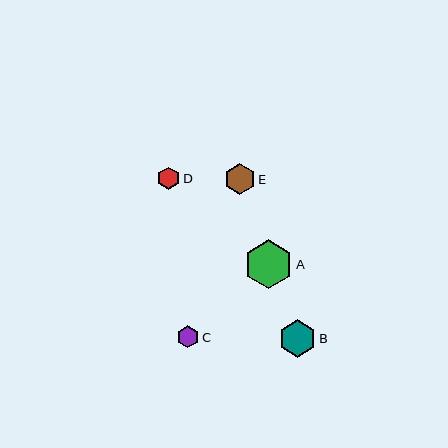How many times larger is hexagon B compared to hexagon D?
Hexagon B is approximately 1.7 times the size of hexagon D.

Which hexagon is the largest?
Hexagon A is the largest with a size of approximately 48 pixels.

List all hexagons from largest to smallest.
From largest to smallest: A, B, E, D, C.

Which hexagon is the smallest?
Hexagon C is the smallest with a size of approximately 22 pixels.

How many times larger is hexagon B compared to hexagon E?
Hexagon B is approximately 1.2 times the size of hexagon E.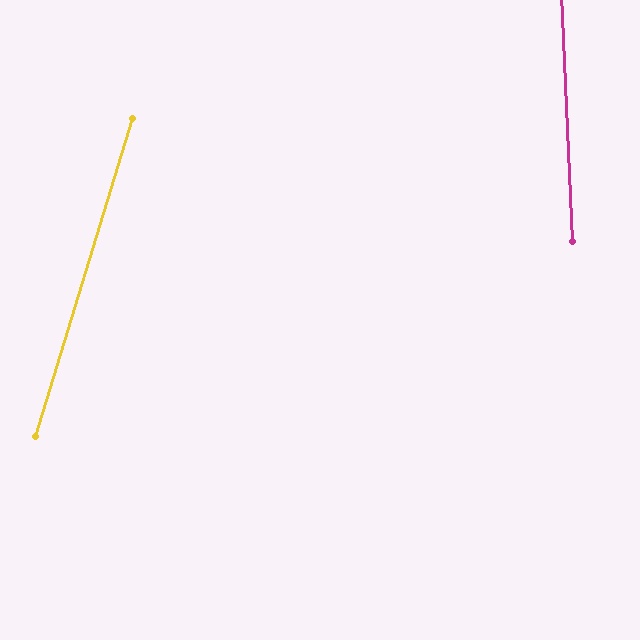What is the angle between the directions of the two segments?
Approximately 19 degrees.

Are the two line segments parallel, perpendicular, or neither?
Neither parallel nor perpendicular — they differ by about 19°.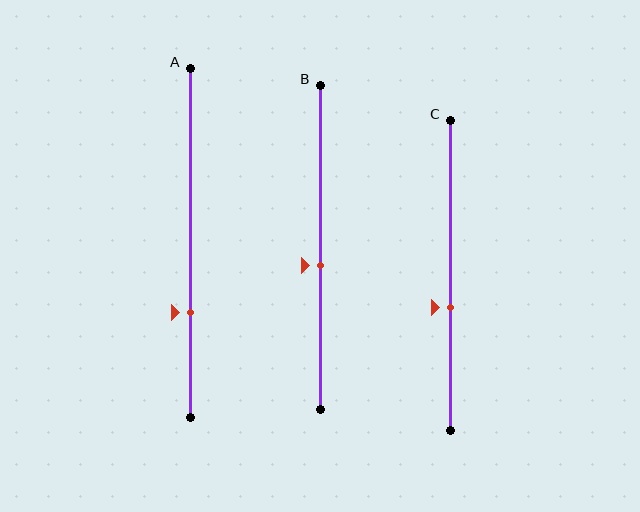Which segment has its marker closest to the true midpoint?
Segment B has its marker closest to the true midpoint.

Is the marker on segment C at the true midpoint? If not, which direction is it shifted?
No, the marker on segment C is shifted downward by about 10% of the segment length.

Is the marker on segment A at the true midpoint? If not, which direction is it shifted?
No, the marker on segment A is shifted downward by about 20% of the segment length.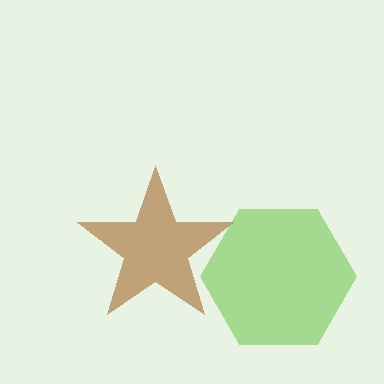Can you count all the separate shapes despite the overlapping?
Yes, there are 2 separate shapes.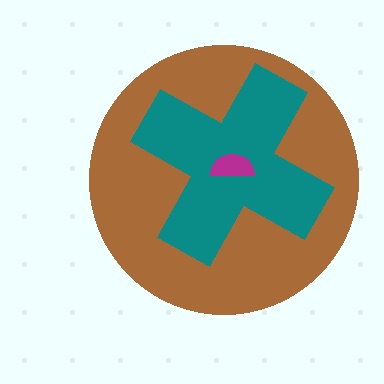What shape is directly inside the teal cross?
The magenta semicircle.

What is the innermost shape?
The magenta semicircle.